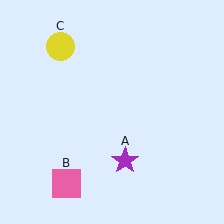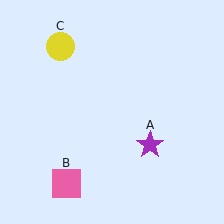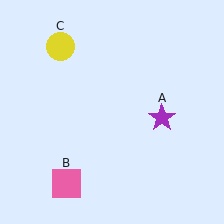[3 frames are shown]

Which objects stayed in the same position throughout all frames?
Pink square (object B) and yellow circle (object C) remained stationary.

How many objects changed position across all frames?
1 object changed position: purple star (object A).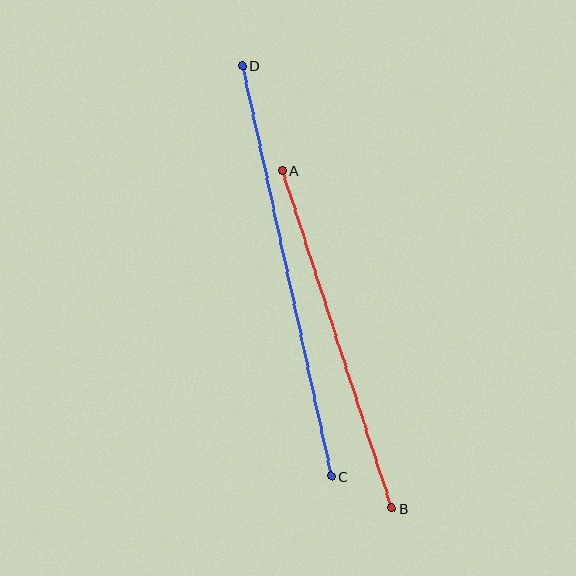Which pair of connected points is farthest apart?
Points C and D are farthest apart.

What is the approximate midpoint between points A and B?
The midpoint is at approximately (337, 340) pixels.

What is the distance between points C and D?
The distance is approximately 420 pixels.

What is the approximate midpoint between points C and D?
The midpoint is at approximately (287, 271) pixels.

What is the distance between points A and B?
The distance is approximately 355 pixels.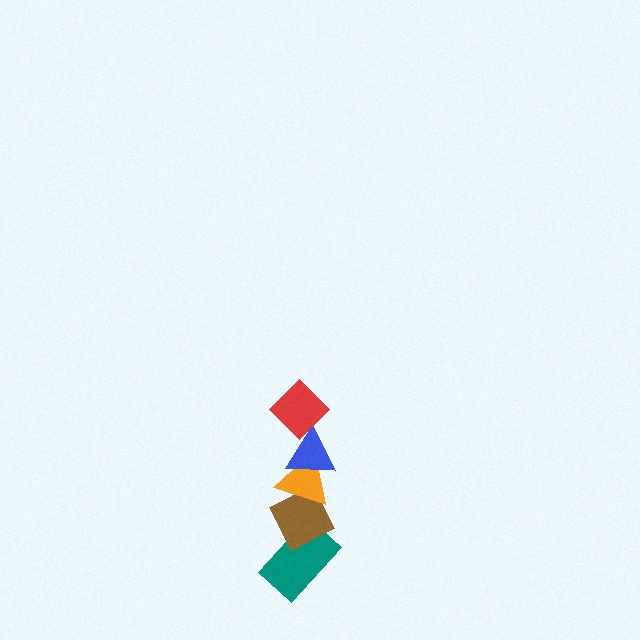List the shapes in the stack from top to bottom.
From top to bottom: the red diamond, the blue triangle, the orange triangle, the brown diamond, the teal rectangle.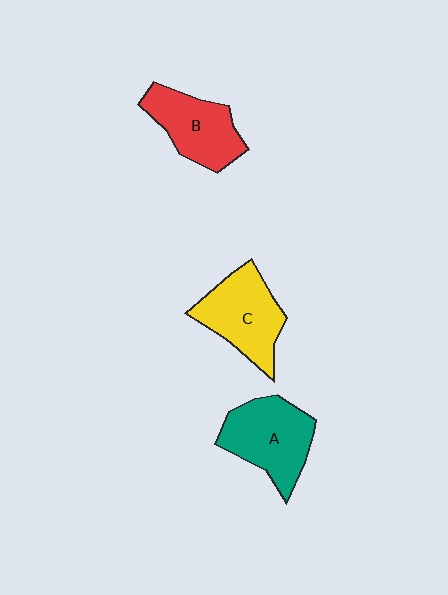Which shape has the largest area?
Shape A (teal).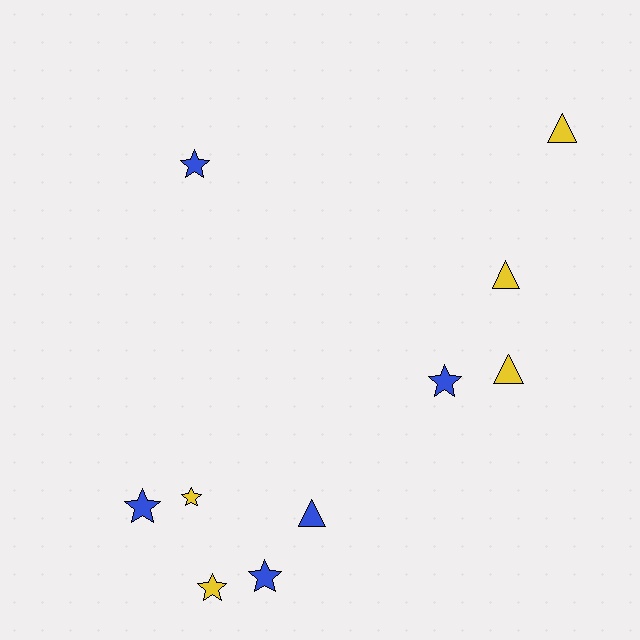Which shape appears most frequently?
Star, with 6 objects.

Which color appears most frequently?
Blue, with 5 objects.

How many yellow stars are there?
There are 2 yellow stars.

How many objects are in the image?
There are 10 objects.